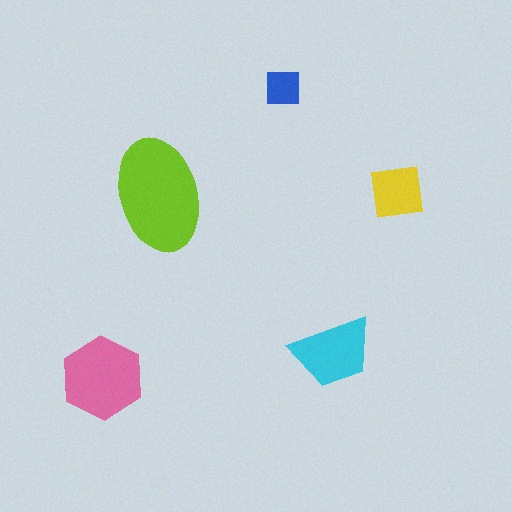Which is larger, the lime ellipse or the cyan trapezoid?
The lime ellipse.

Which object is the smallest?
The blue square.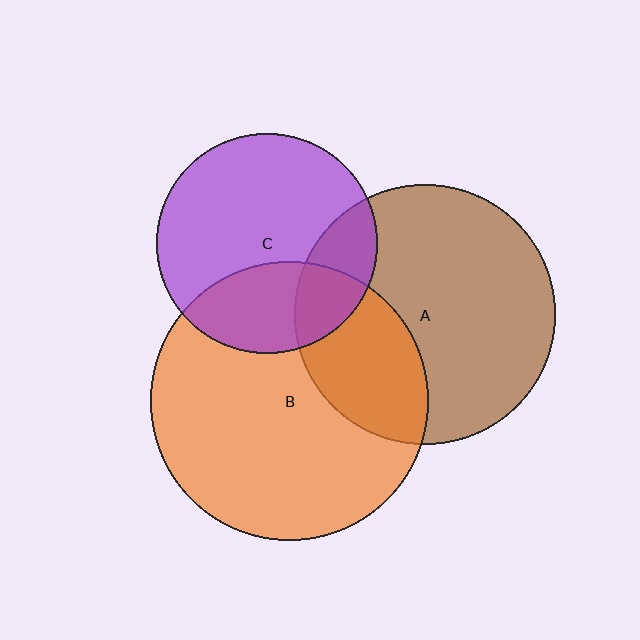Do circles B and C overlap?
Yes.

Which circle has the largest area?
Circle B (orange).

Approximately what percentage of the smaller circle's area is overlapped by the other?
Approximately 30%.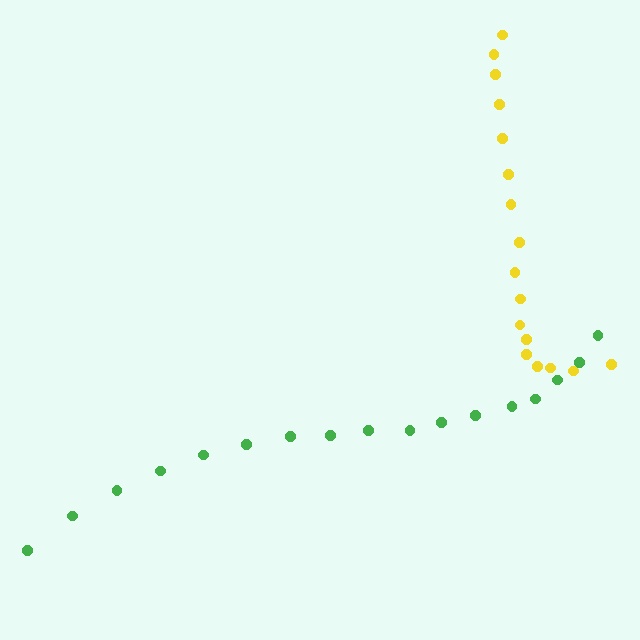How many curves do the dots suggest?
There are 2 distinct paths.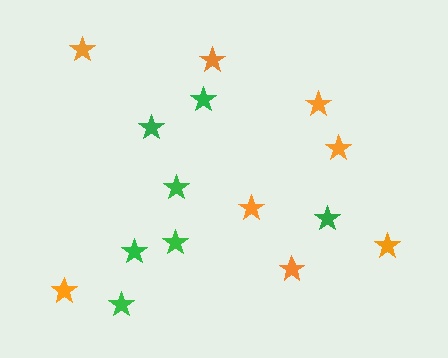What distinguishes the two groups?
There are 2 groups: one group of green stars (7) and one group of orange stars (8).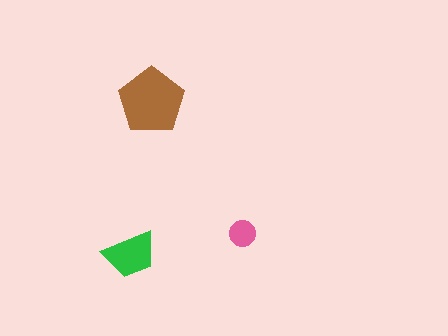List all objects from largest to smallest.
The brown pentagon, the green trapezoid, the pink circle.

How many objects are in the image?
There are 3 objects in the image.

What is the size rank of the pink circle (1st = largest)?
3rd.